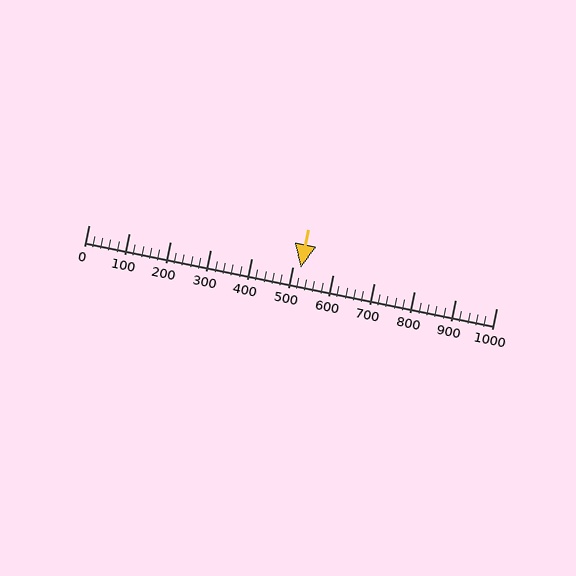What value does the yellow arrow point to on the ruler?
The yellow arrow points to approximately 520.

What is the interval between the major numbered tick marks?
The major tick marks are spaced 100 units apart.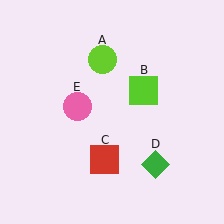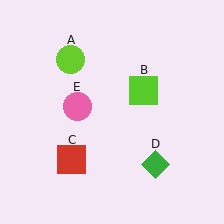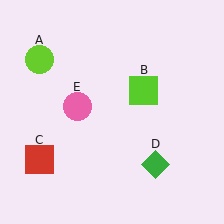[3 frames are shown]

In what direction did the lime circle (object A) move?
The lime circle (object A) moved left.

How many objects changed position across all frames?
2 objects changed position: lime circle (object A), red square (object C).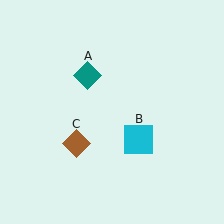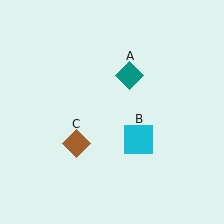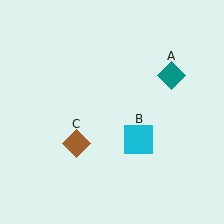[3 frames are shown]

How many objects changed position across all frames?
1 object changed position: teal diamond (object A).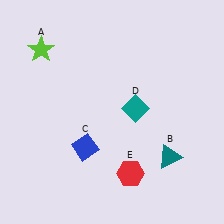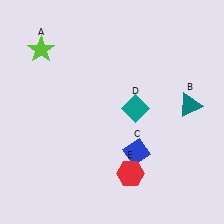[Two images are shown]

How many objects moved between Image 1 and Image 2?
2 objects moved between the two images.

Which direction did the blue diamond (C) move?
The blue diamond (C) moved right.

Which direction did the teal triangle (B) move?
The teal triangle (B) moved up.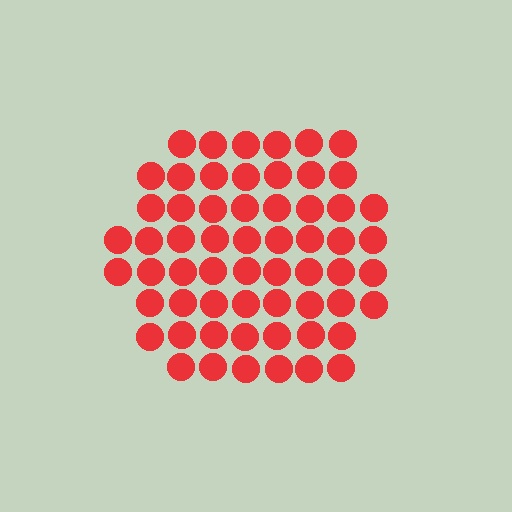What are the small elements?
The small elements are circles.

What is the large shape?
The large shape is a hexagon.